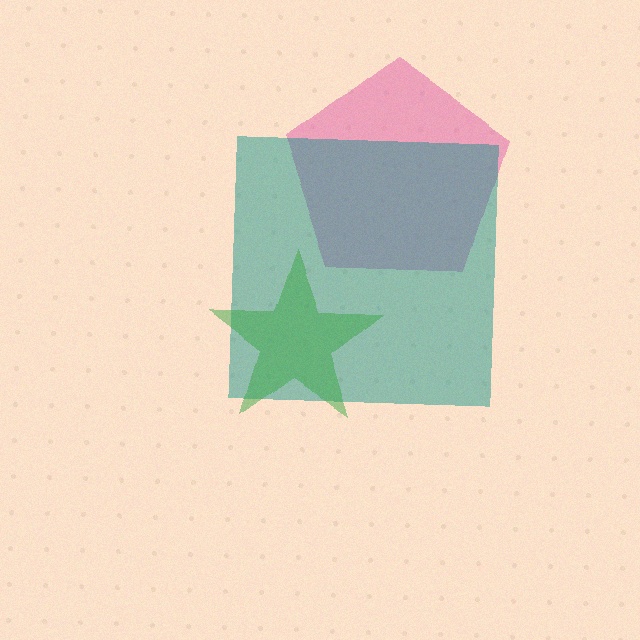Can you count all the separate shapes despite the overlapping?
Yes, there are 3 separate shapes.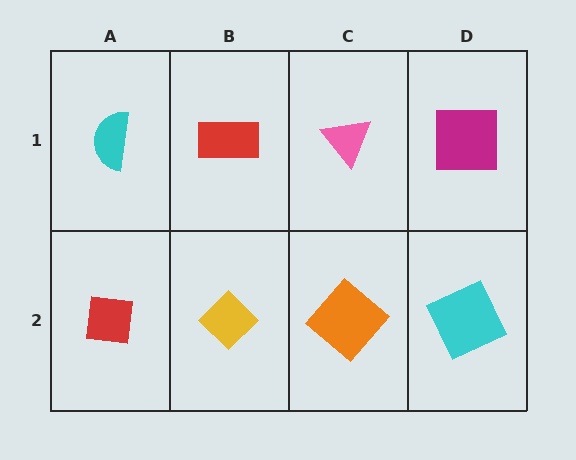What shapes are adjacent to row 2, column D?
A magenta square (row 1, column D), an orange diamond (row 2, column C).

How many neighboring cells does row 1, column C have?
3.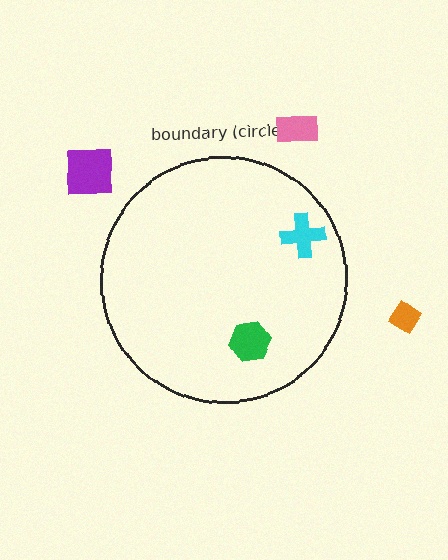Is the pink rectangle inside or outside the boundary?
Outside.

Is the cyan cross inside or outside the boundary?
Inside.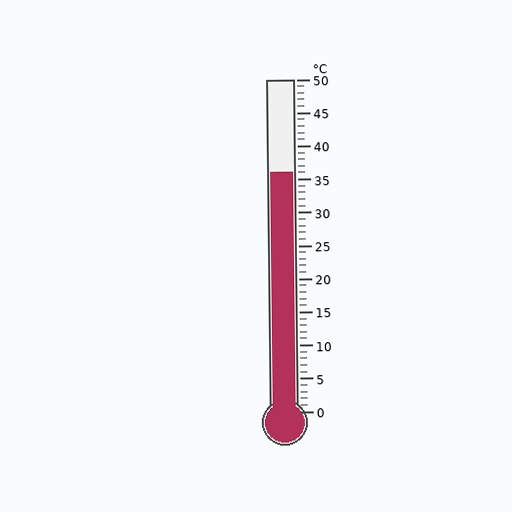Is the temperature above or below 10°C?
The temperature is above 10°C.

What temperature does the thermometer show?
The thermometer shows approximately 36°C.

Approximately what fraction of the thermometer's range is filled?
The thermometer is filled to approximately 70% of its range.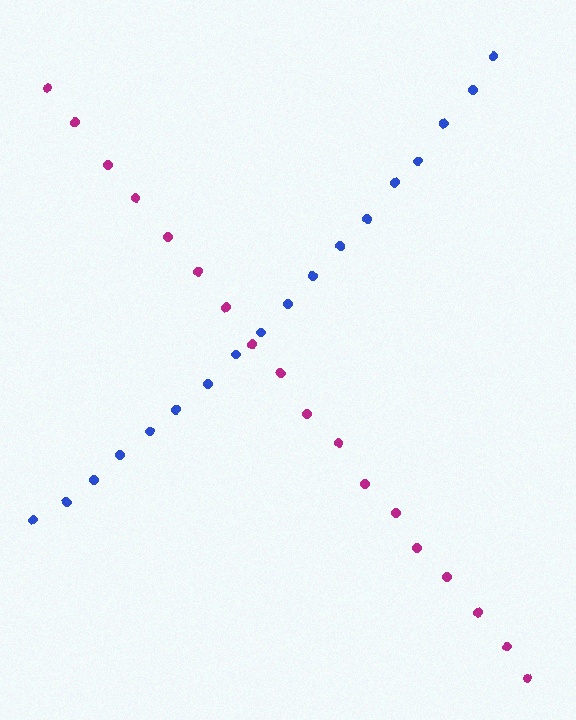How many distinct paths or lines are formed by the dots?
There are 2 distinct paths.